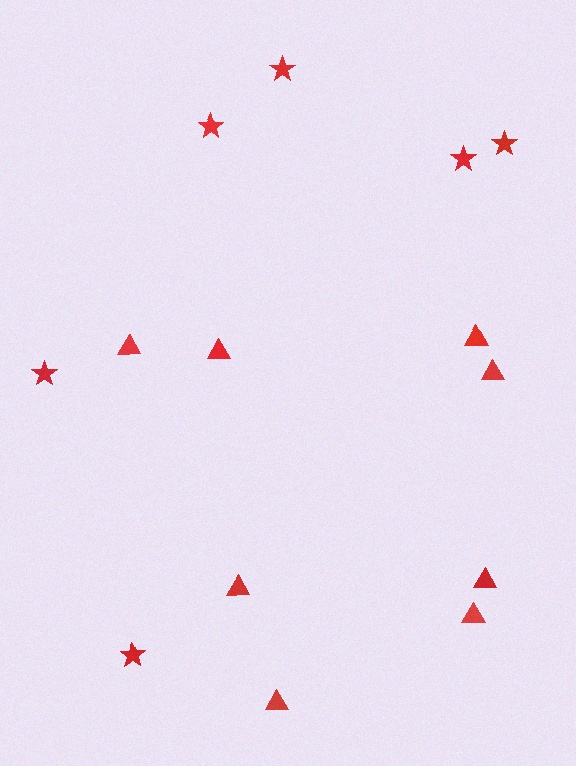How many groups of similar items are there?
There are 2 groups: one group of triangles (8) and one group of stars (6).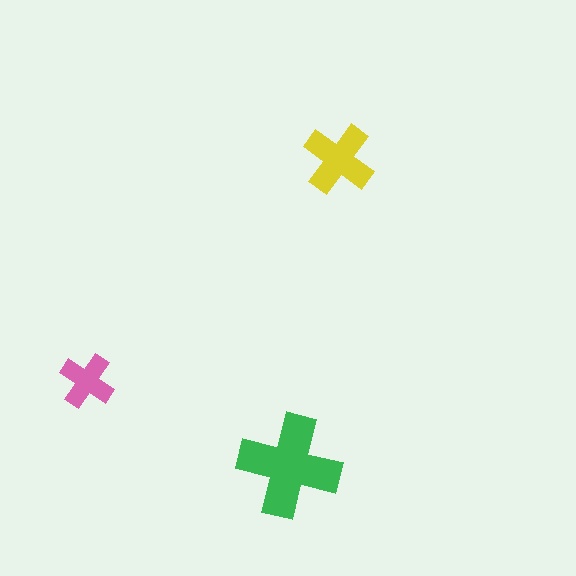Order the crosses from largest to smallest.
the green one, the yellow one, the pink one.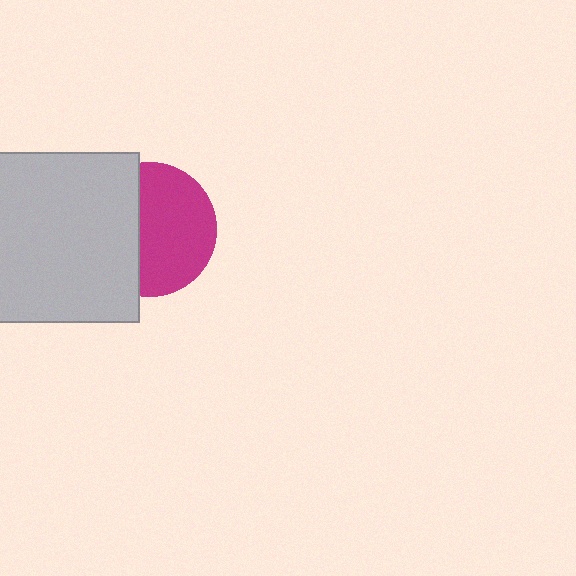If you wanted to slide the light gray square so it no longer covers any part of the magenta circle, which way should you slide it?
Slide it left — that is the most direct way to separate the two shapes.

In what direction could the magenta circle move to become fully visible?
The magenta circle could move right. That would shift it out from behind the light gray square entirely.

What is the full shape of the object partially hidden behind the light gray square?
The partially hidden object is a magenta circle.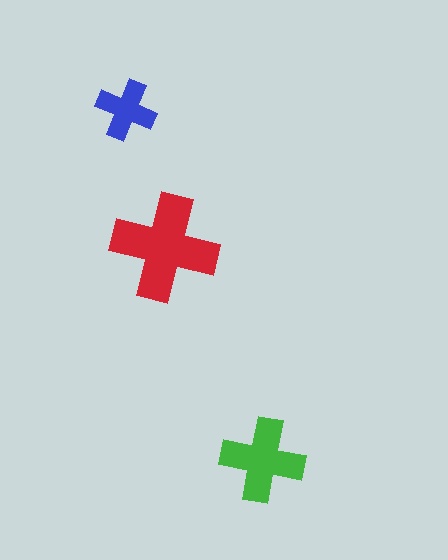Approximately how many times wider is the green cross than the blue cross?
About 1.5 times wider.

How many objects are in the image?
There are 3 objects in the image.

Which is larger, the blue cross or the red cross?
The red one.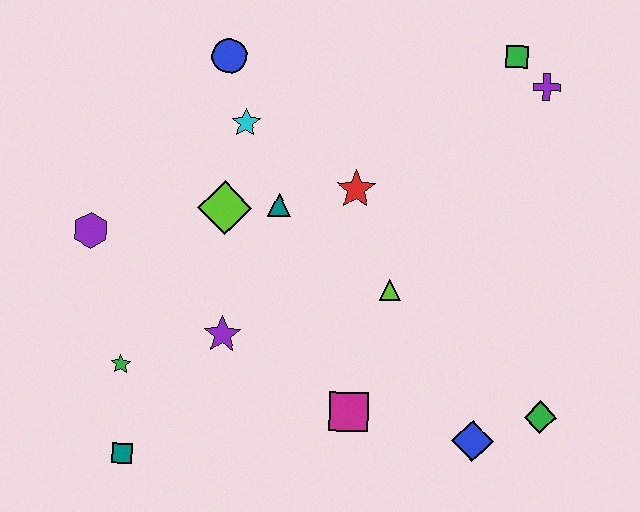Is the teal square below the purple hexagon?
Yes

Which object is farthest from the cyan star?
The green diamond is farthest from the cyan star.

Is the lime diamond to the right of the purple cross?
No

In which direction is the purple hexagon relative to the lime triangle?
The purple hexagon is to the left of the lime triangle.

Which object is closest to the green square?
The purple cross is closest to the green square.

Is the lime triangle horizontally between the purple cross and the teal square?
Yes